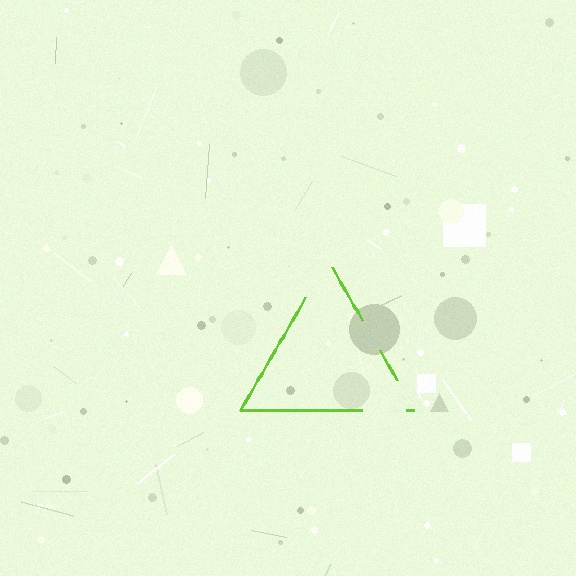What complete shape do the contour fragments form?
The contour fragments form a triangle.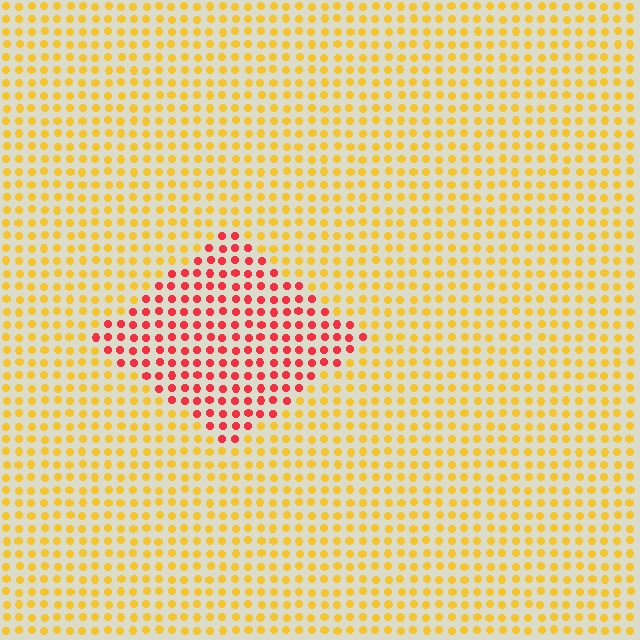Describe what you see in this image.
The image is filled with small yellow elements in a uniform arrangement. A diamond-shaped region is visible where the elements are tinted to a slightly different hue, forming a subtle color boundary.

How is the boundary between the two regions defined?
The boundary is defined purely by a slight shift in hue (about 51 degrees). Spacing, size, and orientation are identical on both sides.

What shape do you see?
I see a diamond.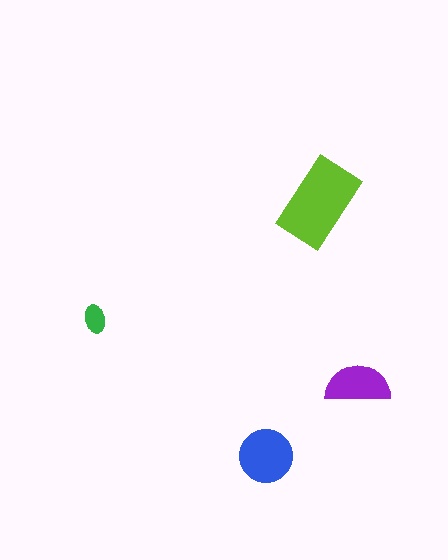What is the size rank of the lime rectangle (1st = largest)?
1st.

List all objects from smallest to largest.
The green ellipse, the purple semicircle, the blue circle, the lime rectangle.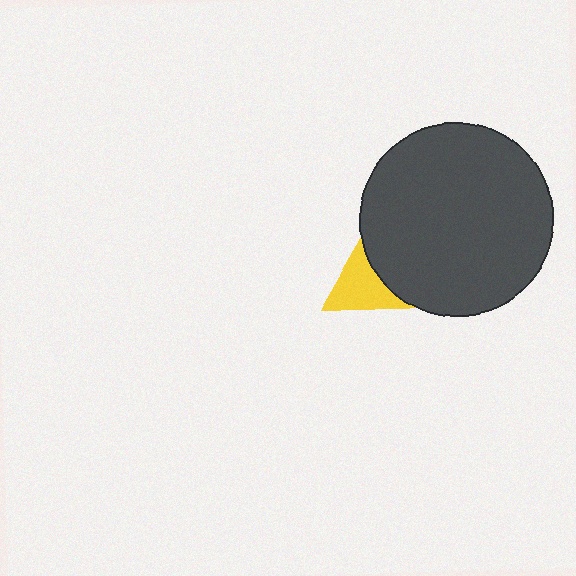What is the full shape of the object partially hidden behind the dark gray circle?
The partially hidden object is a yellow triangle.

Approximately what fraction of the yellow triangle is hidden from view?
Roughly 49% of the yellow triangle is hidden behind the dark gray circle.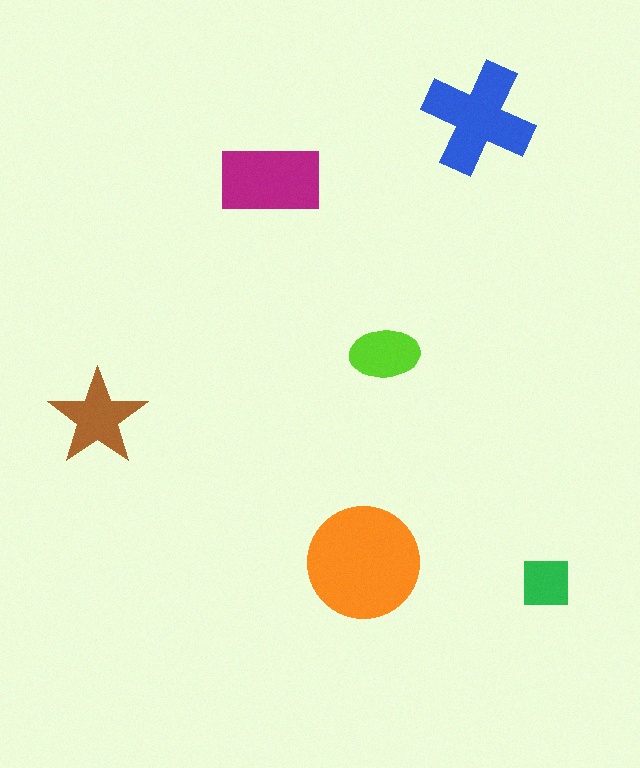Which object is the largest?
The orange circle.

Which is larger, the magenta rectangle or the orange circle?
The orange circle.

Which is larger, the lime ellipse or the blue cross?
The blue cross.